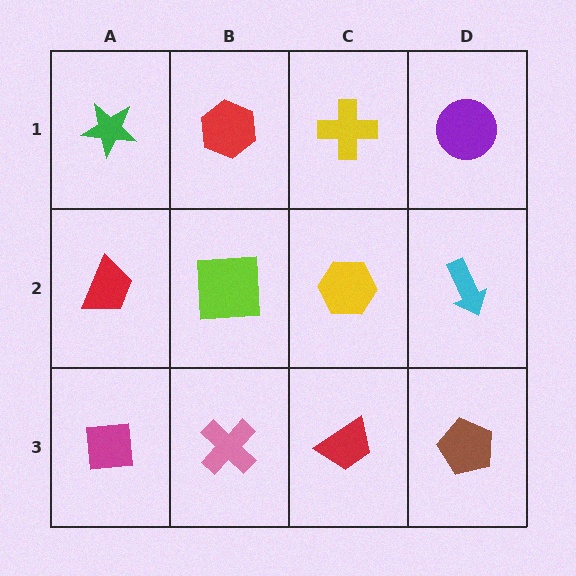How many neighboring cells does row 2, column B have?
4.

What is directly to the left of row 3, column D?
A red trapezoid.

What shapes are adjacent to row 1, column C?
A yellow hexagon (row 2, column C), a red hexagon (row 1, column B), a purple circle (row 1, column D).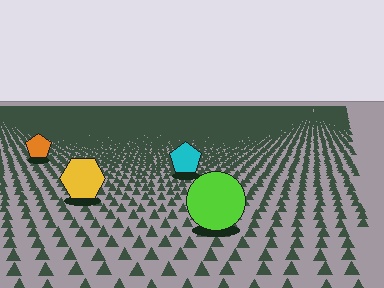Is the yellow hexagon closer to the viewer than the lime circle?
No. The lime circle is closer — you can tell from the texture gradient: the ground texture is coarser near it.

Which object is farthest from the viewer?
The orange pentagon is farthest from the viewer. It appears smaller and the ground texture around it is denser.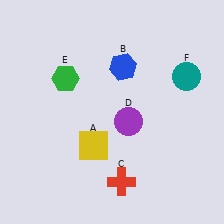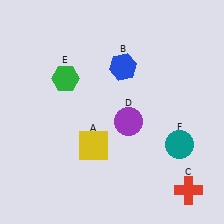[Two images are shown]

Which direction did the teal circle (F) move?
The teal circle (F) moved down.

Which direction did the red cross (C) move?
The red cross (C) moved right.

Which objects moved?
The objects that moved are: the red cross (C), the teal circle (F).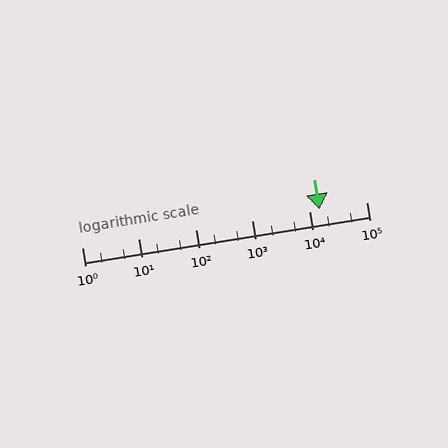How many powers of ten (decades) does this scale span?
The scale spans 5 decades, from 1 to 100000.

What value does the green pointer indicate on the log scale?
The pointer indicates approximately 15000.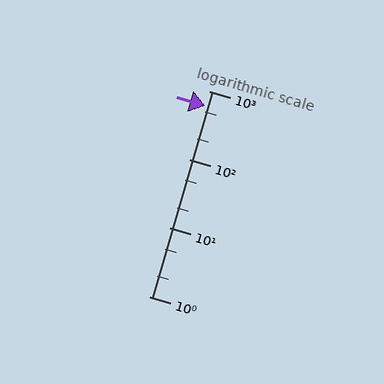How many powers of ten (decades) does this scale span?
The scale spans 3 decades, from 1 to 1000.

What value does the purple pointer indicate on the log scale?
The pointer indicates approximately 610.